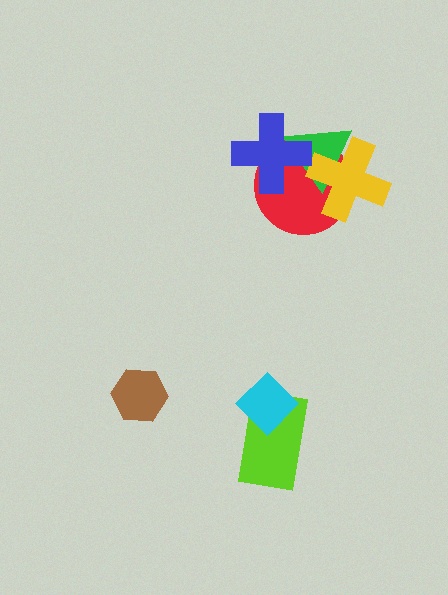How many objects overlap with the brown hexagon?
0 objects overlap with the brown hexagon.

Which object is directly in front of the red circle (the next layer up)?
The green triangle is directly in front of the red circle.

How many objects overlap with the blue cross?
2 objects overlap with the blue cross.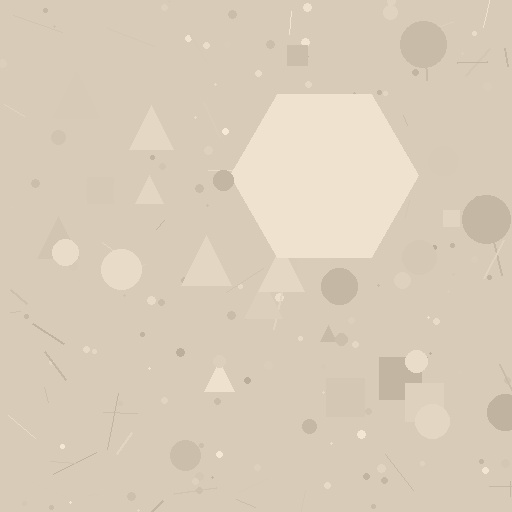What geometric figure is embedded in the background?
A hexagon is embedded in the background.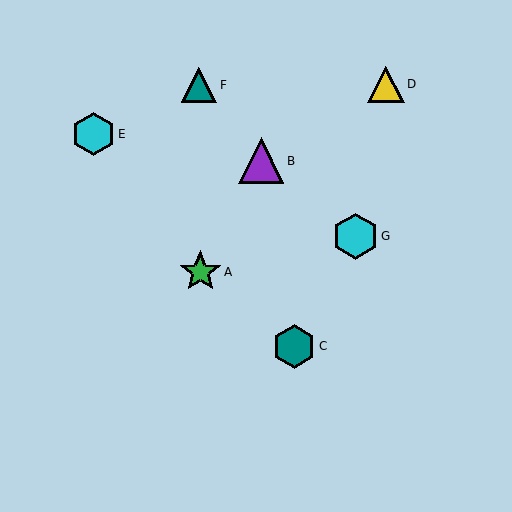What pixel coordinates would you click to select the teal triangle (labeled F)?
Click at (199, 85) to select the teal triangle F.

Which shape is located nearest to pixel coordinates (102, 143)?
The cyan hexagon (labeled E) at (94, 134) is nearest to that location.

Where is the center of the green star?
The center of the green star is at (200, 272).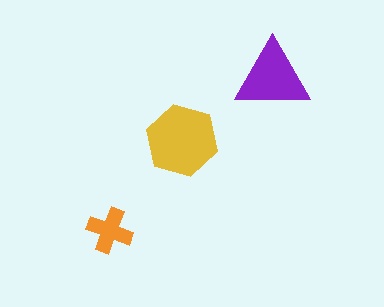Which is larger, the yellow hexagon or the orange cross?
The yellow hexagon.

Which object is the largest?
The yellow hexagon.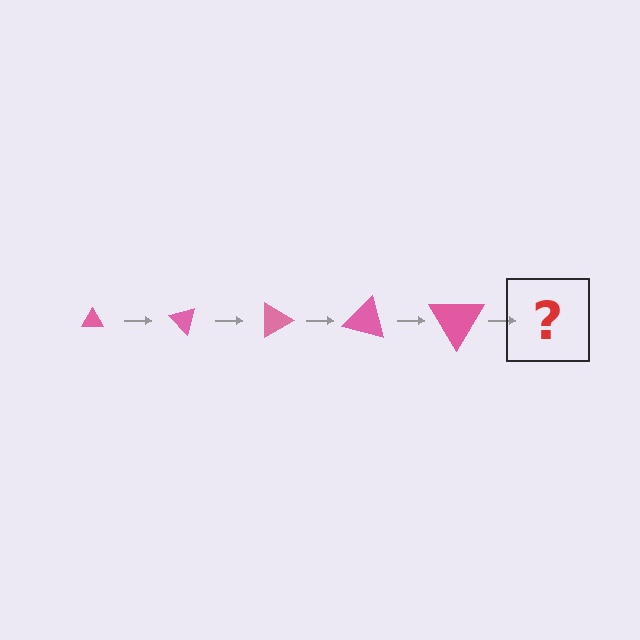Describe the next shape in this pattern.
It should be a triangle, larger than the previous one and rotated 225 degrees from the start.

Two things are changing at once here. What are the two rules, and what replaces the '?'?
The two rules are that the triangle grows larger each step and it rotates 45 degrees each step. The '?' should be a triangle, larger than the previous one and rotated 225 degrees from the start.